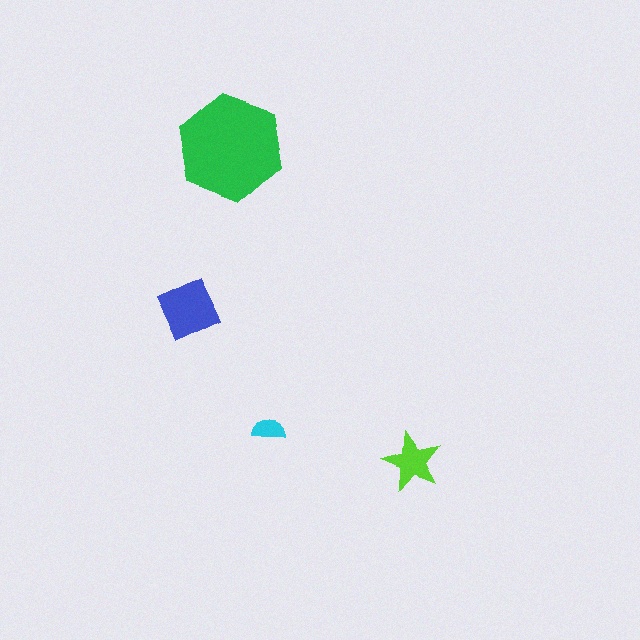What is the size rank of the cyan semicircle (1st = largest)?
4th.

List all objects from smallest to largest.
The cyan semicircle, the lime star, the blue square, the green hexagon.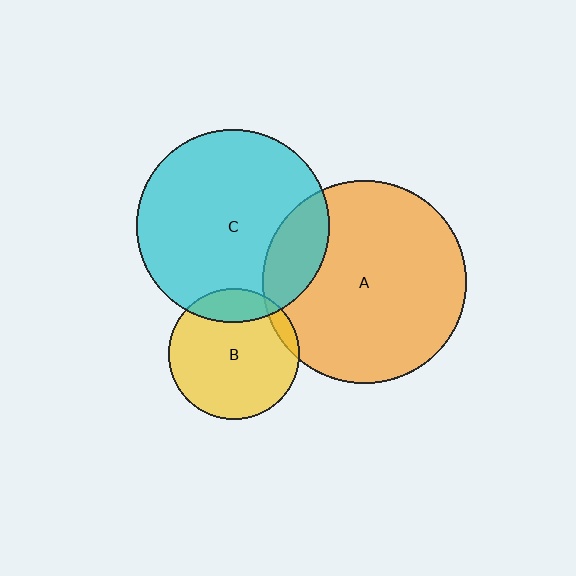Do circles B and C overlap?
Yes.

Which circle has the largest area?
Circle A (orange).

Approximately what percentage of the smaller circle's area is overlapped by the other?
Approximately 15%.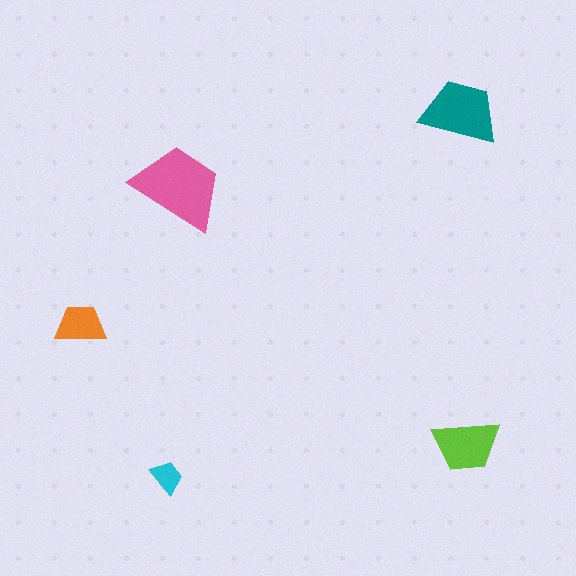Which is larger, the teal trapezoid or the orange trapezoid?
The teal one.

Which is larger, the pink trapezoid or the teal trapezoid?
The pink one.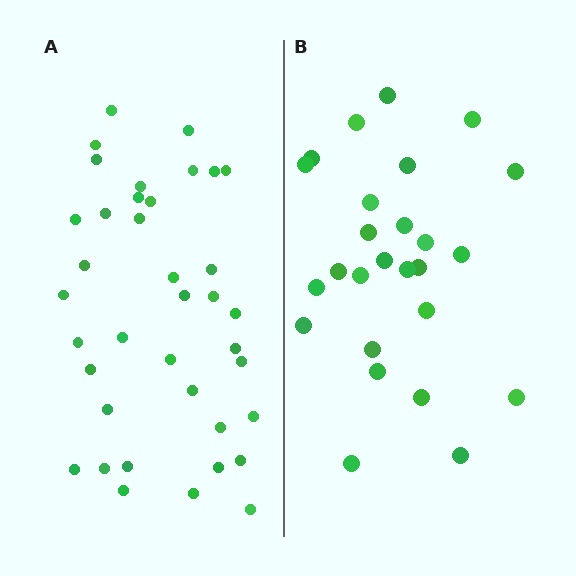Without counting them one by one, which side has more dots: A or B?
Region A (the left region) has more dots.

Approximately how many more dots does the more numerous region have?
Region A has roughly 12 or so more dots than region B.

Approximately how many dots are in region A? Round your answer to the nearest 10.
About 40 dots. (The exact count is 38, which rounds to 40.)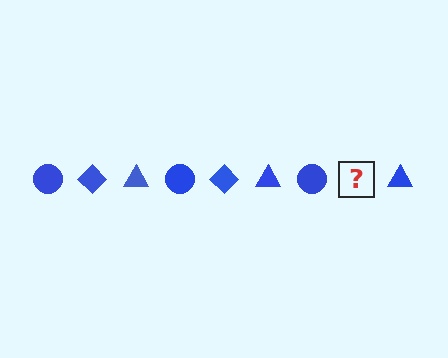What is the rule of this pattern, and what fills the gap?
The rule is that the pattern cycles through circle, diamond, triangle shapes in blue. The gap should be filled with a blue diamond.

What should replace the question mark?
The question mark should be replaced with a blue diamond.